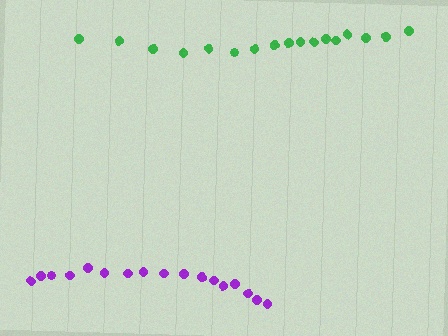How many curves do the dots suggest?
There are 2 distinct paths.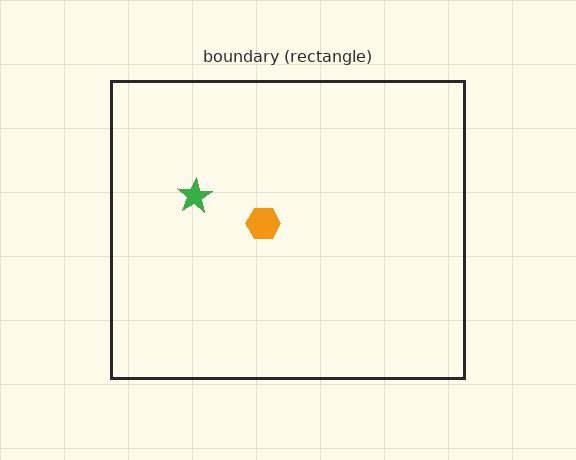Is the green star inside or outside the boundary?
Inside.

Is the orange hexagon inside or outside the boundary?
Inside.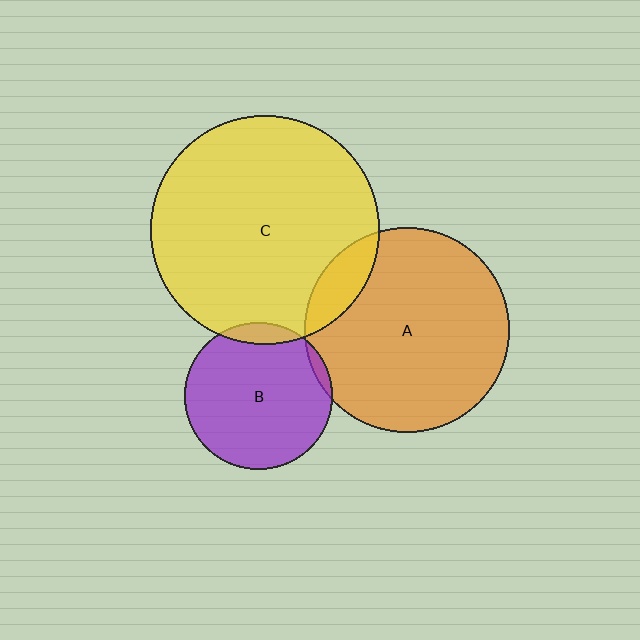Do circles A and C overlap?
Yes.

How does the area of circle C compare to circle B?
Approximately 2.4 times.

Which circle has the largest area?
Circle C (yellow).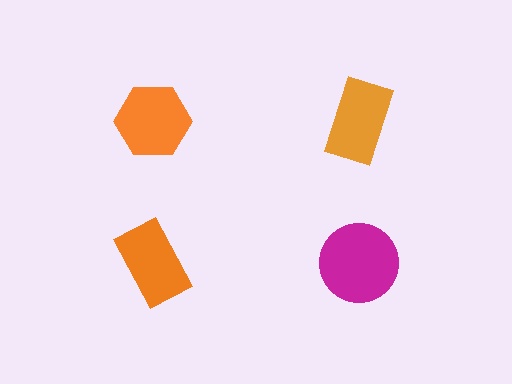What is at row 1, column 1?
An orange hexagon.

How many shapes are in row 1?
2 shapes.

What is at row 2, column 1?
An orange rectangle.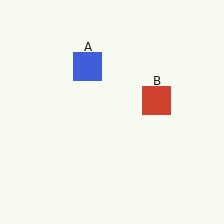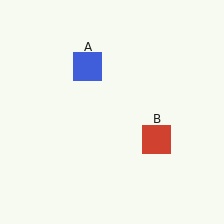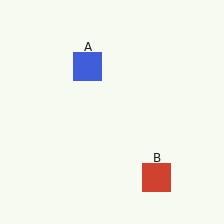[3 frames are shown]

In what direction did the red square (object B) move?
The red square (object B) moved down.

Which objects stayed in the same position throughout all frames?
Blue square (object A) remained stationary.